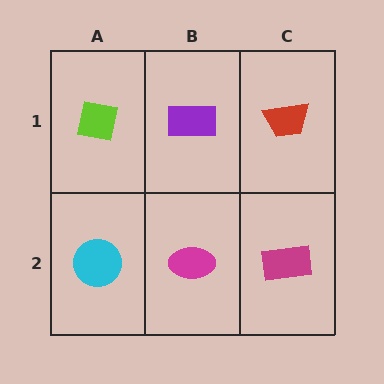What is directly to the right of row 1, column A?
A purple rectangle.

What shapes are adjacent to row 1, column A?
A cyan circle (row 2, column A), a purple rectangle (row 1, column B).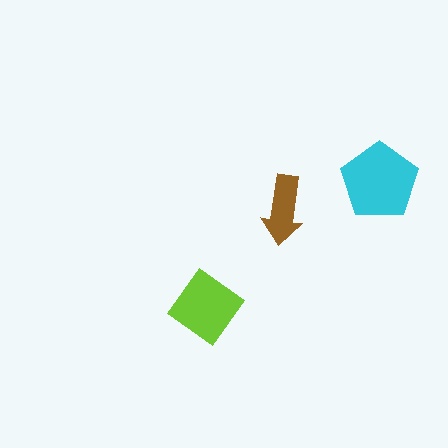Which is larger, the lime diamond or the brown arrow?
The lime diamond.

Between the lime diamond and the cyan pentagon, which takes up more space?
The cyan pentagon.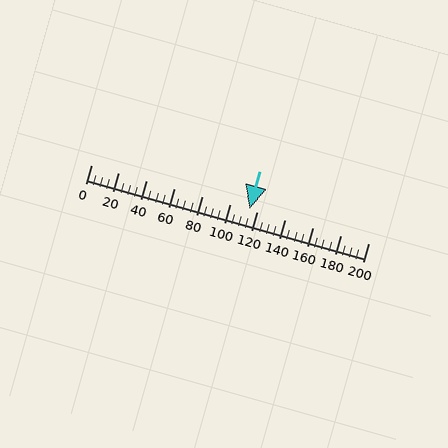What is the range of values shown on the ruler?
The ruler shows values from 0 to 200.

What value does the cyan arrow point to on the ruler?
The cyan arrow points to approximately 114.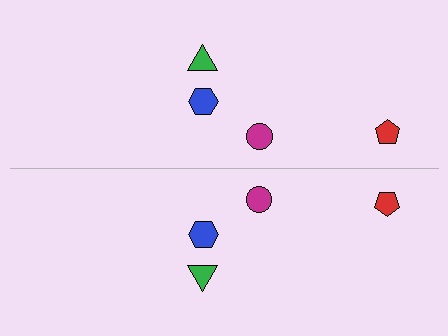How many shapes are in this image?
There are 8 shapes in this image.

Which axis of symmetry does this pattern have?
The pattern has a horizontal axis of symmetry running through the center of the image.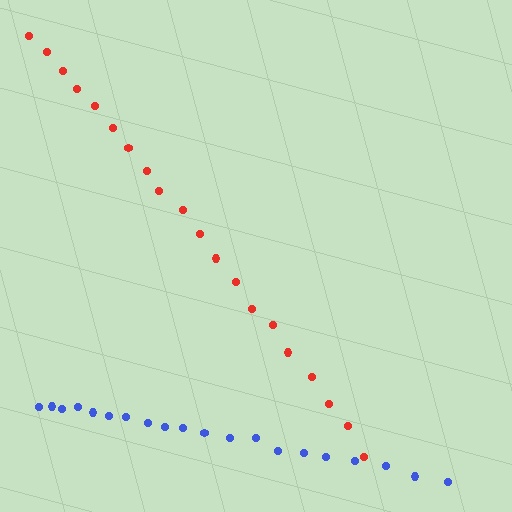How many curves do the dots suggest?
There are 2 distinct paths.